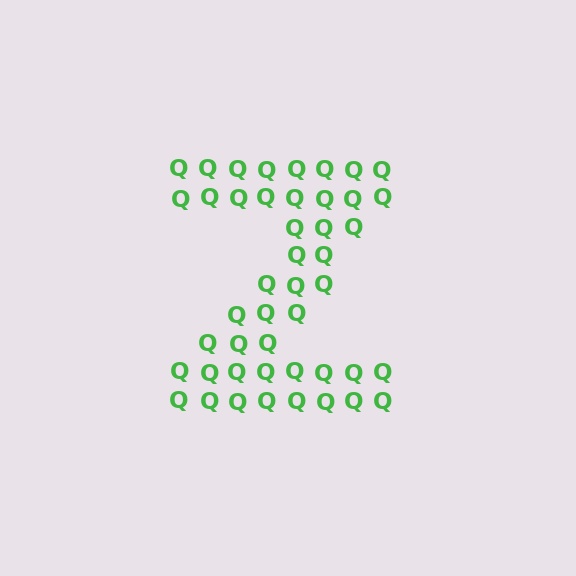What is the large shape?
The large shape is the letter Z.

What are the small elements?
The small elements are letter Q's.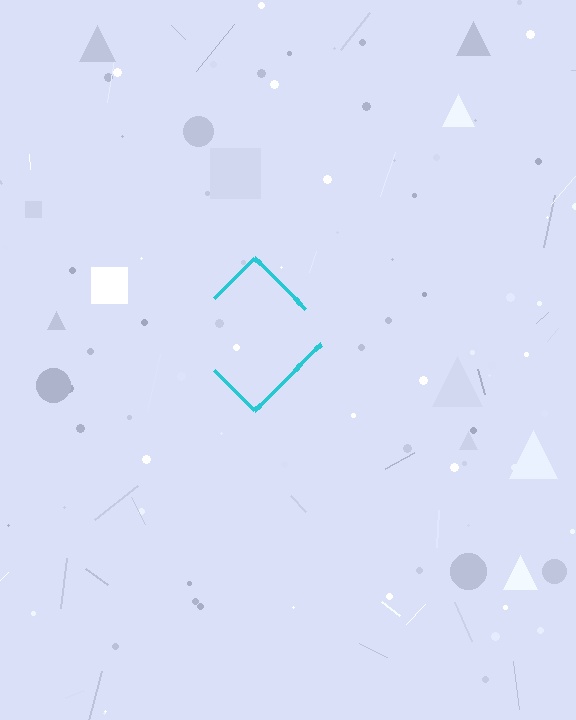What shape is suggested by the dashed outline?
The dashed outline suggests a diamond.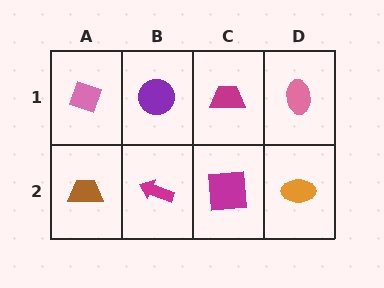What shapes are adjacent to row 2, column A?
A pink diamond (row 1, column A), a magenta arrow (row 2, column B).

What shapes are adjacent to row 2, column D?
A pink ellipse (row 1, column D), a magenta square (row 2, column C).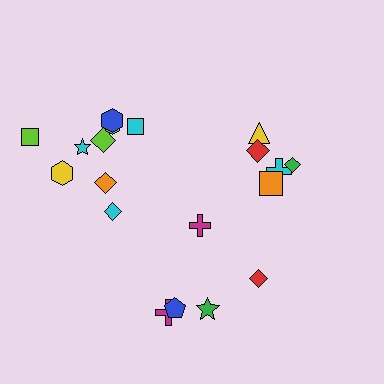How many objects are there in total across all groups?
There are 19 objects.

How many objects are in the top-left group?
There are 8 objects.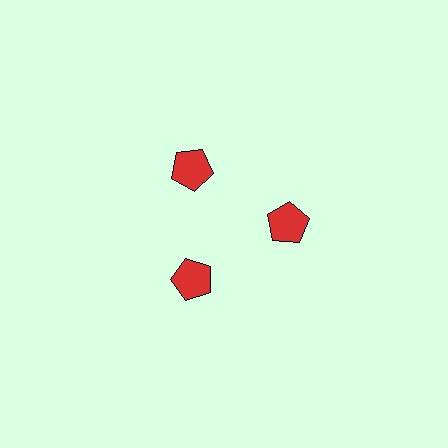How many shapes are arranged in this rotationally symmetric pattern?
There are 3 shapes, arranged in 3 groups of 1.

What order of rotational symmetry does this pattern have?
This pattern has 3-fold rotational symmetry.